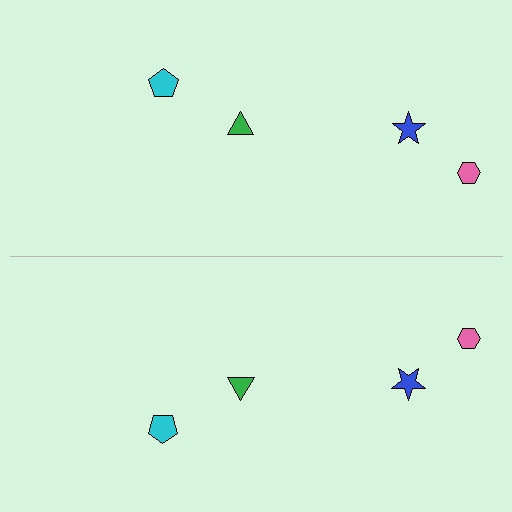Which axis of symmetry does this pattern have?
The pattern has a horizontal axis of symmetry running through the center of the image.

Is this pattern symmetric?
Yes, this pattern has bilateral (reflection) symmetry.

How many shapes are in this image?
There are 8 shapes in this image.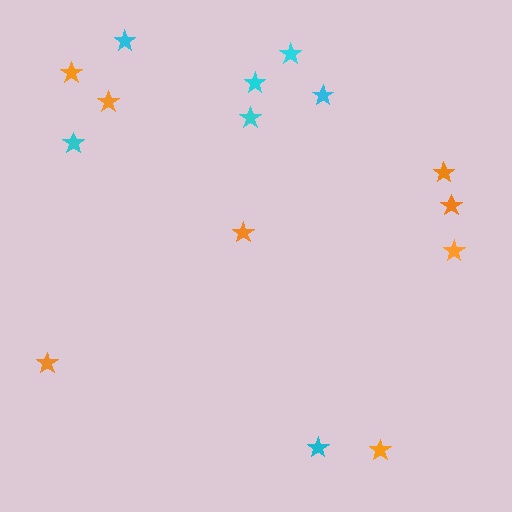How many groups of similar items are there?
There are 2 groups: one group of cyan stars (7) and one group of orange stars (8).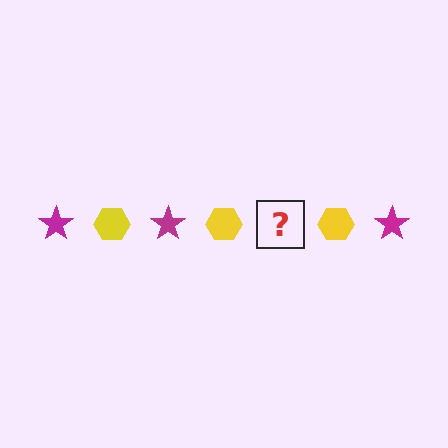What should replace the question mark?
The question mark should be replaced with a magenta star.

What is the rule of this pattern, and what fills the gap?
The rule is that the pattern alternates between magenta star and yellow hexagon. The gap should be filled with a magenta star.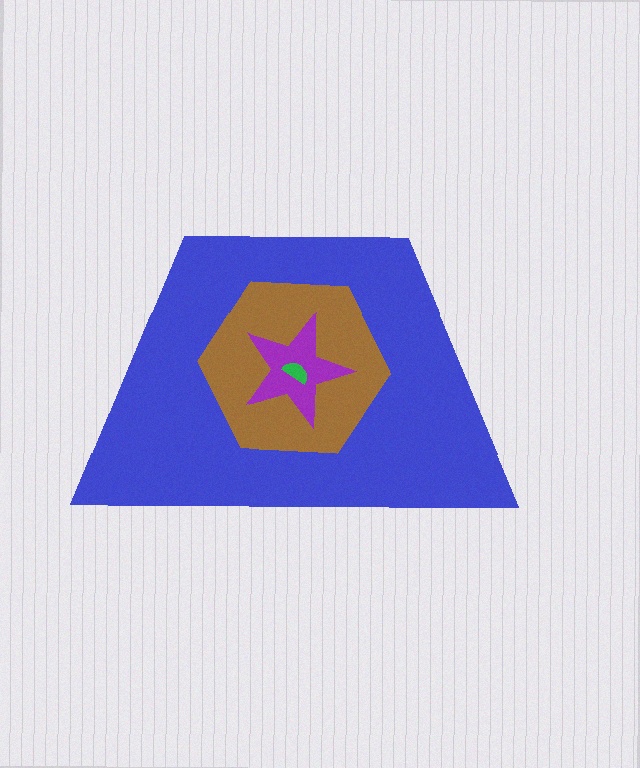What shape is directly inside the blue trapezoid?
The brown hexagon.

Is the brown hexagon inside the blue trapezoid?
Yes.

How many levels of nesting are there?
4.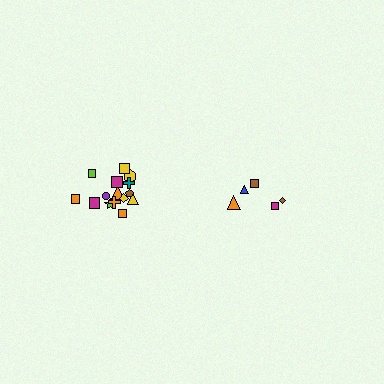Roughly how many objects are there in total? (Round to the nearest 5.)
Roughly 20 objects in total.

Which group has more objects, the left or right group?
The left group.